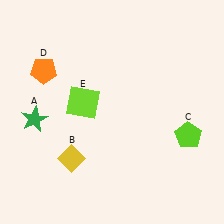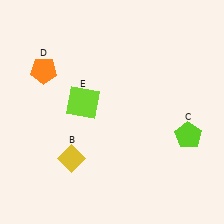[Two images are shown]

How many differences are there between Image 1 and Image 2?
There is 1 difference between the two images.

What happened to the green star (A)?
The green star (A) was removed in Image 2. It was in the bottom-left area of Image 1.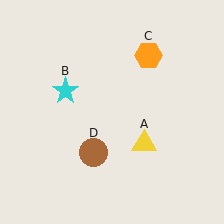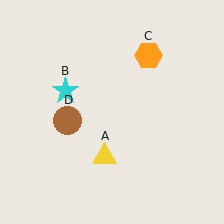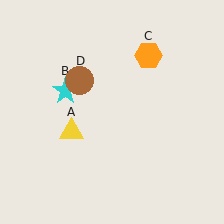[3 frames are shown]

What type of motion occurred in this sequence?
The yellow triangle (object A), brown circle (object D) rotated clockwise around the center of the scene.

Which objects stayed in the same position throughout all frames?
Cyan star (object B) and orange hexagon (object C) remained stationary.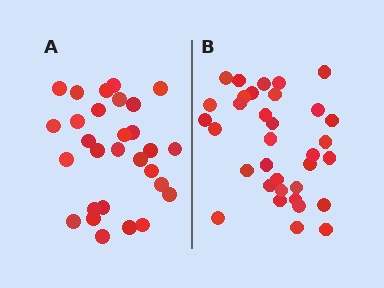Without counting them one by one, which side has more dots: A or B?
Region B (the right region) has more dots.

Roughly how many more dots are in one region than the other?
Region B has about 5 more dots than region A.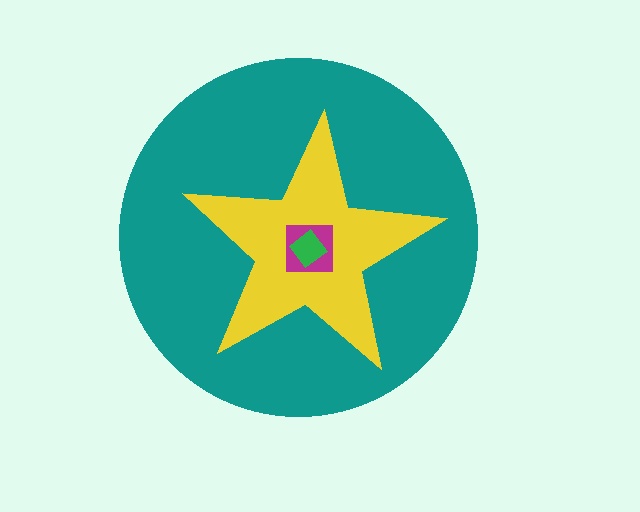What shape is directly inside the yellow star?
The magenta square.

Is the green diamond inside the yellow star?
Yes.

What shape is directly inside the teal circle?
The yellow star.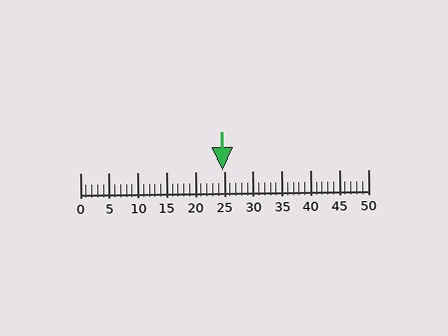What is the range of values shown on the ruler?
The ruler shows values from 0 to 50.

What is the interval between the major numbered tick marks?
The major tick marks are spaced 5 units apart.